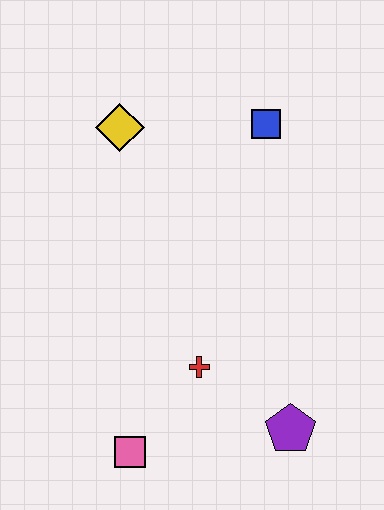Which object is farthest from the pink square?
The blue square is farthest from the pink square.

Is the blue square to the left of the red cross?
No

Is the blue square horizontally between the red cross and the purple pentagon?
Yes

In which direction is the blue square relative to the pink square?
The blue square is above the pink square.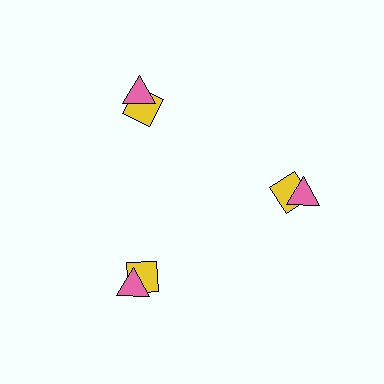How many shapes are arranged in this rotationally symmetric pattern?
There are 6 shapes, arranged in 3 groups of 2.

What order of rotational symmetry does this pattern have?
This pattern has 3-fold rotational symmetry.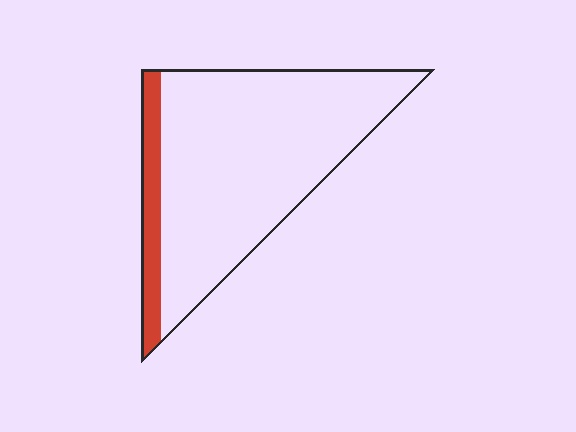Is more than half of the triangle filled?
No.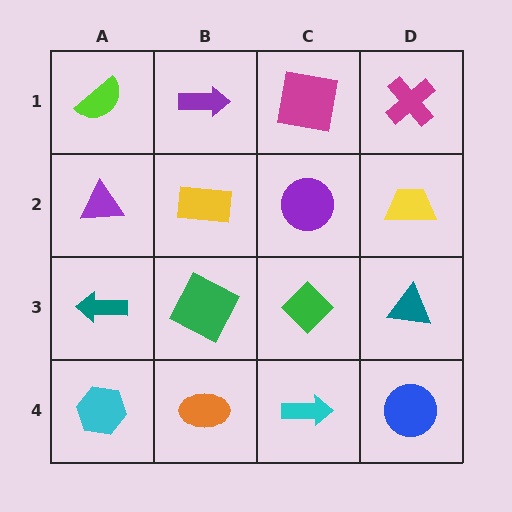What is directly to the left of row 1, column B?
A lime semicircle.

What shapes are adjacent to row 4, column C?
A green diamond (row 3, column C), an orange ellipse (row 4, column B), a blue circle (row 4, column D).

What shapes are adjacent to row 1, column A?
A purple triangle (row 2, column A), a purple arrow (row 1, column B).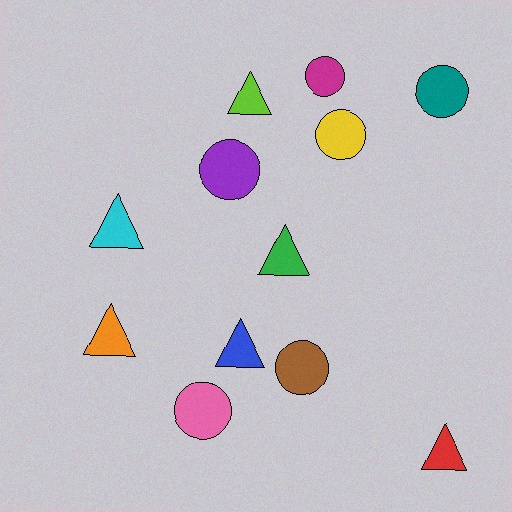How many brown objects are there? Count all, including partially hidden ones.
There is 1 brown object.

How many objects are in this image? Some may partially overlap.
There are 12 objects.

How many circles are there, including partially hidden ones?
There are 6 circles.